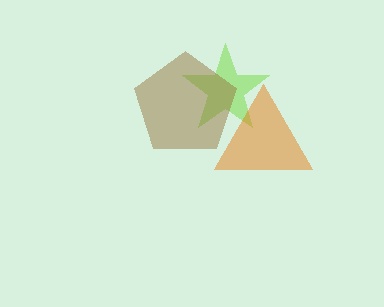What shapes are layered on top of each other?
The layered shapes are: a lime star, a brown pentagon, an orange triangle.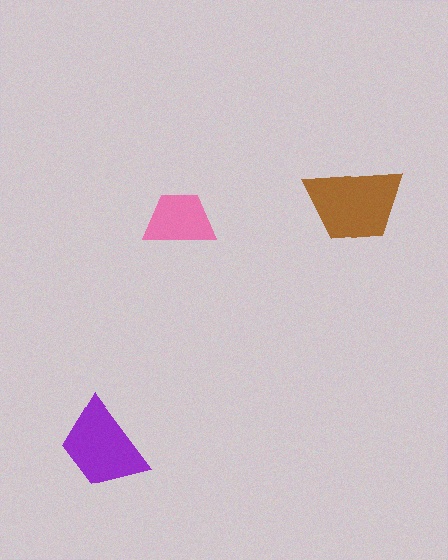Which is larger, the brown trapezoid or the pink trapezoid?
The brown one.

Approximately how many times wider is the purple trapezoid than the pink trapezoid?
About 1.5 times wider.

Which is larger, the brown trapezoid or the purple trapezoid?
The brown one.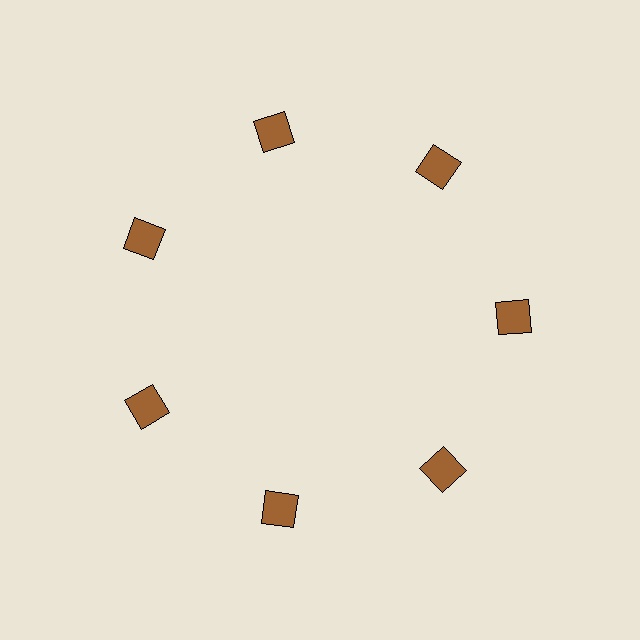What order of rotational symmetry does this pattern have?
This pattern has 7-fold rotational symmetry.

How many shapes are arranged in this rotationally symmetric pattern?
There are 7 shapes, arranged in 7 groups of 1.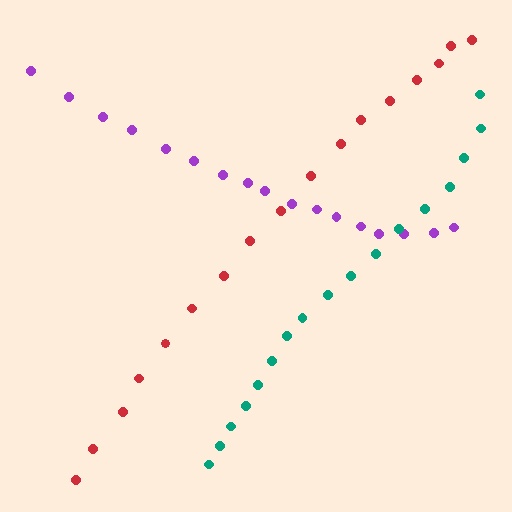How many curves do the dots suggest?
There are 3 distinct paths.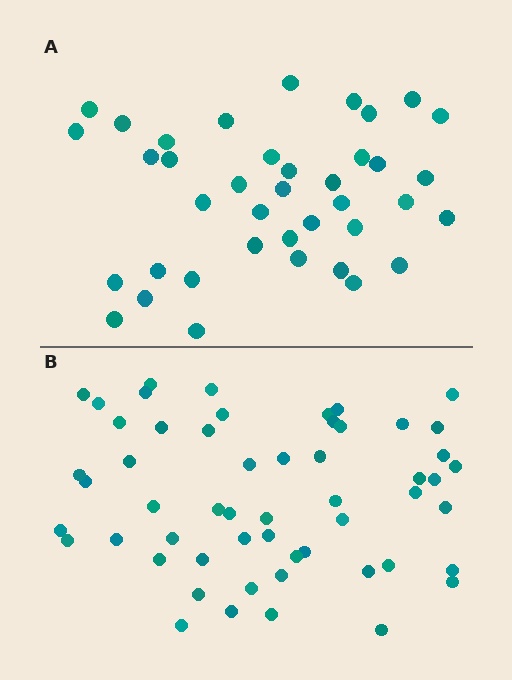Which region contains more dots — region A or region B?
Region B (the bottom region) has more dots.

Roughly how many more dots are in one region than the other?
Region B has approximately 15 more dots than region A.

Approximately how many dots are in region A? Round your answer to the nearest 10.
About 40 dots. (The exact count is 39, which rounds to 40.)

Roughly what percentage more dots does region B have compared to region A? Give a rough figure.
About 40% more.